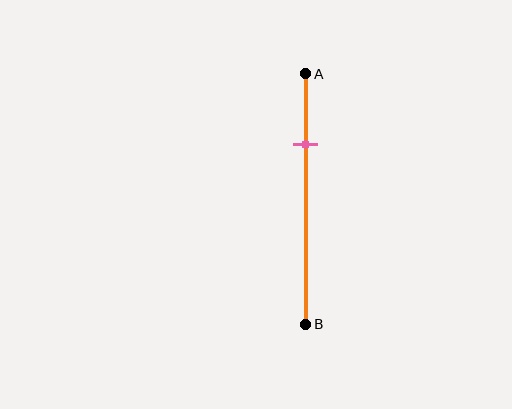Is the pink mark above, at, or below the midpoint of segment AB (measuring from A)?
The pink mark is above the midpoint of segment AB.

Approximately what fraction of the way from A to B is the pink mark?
The pink mark is approximately 30% of the way from A to B.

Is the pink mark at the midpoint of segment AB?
No, the mark is at about 30% from A, not at the 50% midpoint.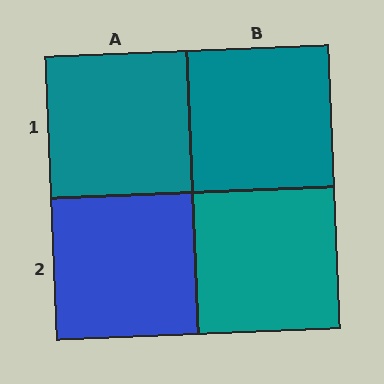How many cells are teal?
3 cells are teal.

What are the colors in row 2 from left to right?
Blue, teal.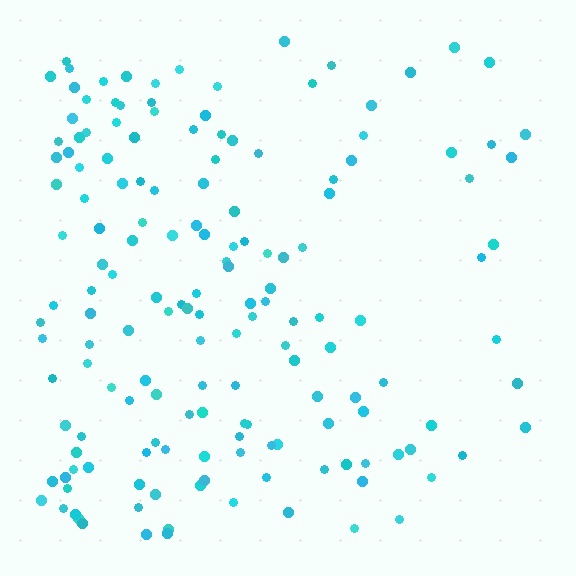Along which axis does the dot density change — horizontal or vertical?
Horizontal.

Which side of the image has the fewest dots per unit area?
The right.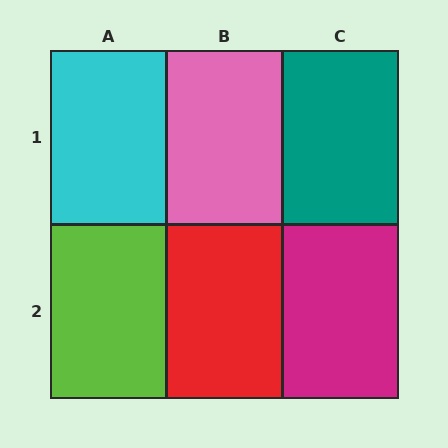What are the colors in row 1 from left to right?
Cyan, pink, teal.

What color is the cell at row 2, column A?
Lime.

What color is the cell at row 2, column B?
Red.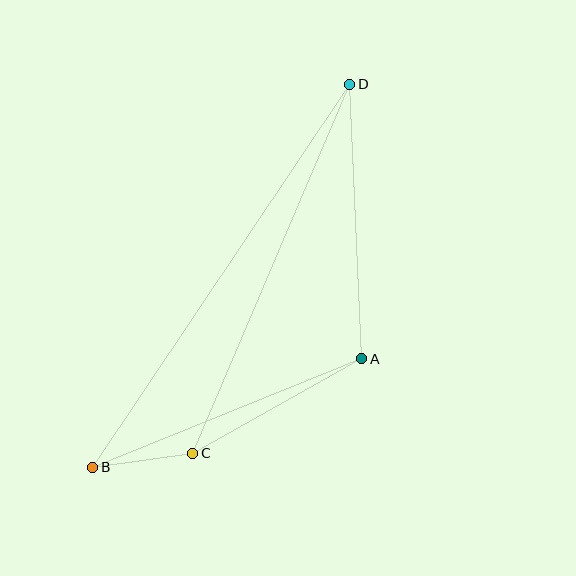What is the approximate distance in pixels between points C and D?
The distance between C and D is approximately 401 pixels.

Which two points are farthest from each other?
Points B and D are farthest from each other.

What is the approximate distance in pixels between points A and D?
The distance between A and D is approximately 274 pixels.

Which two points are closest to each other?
Points B and C are closest to each other.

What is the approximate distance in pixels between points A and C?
The distance between A and C is approximately 193 pixels.